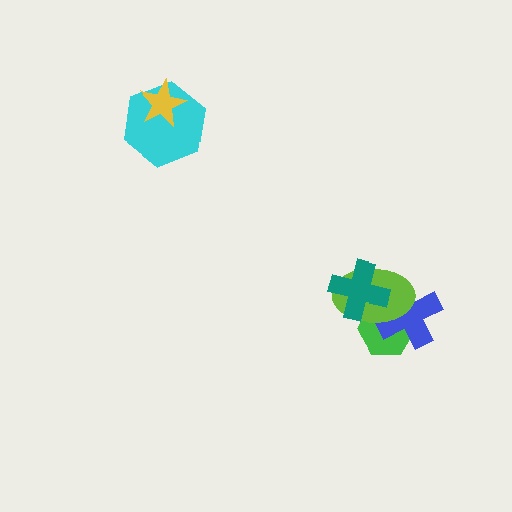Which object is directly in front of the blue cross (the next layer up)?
The lime ellipse is directly in front of the blue cross.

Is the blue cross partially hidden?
Yes, it is partially covered by another shape.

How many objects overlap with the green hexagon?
3 objects overlap with the green hexagon.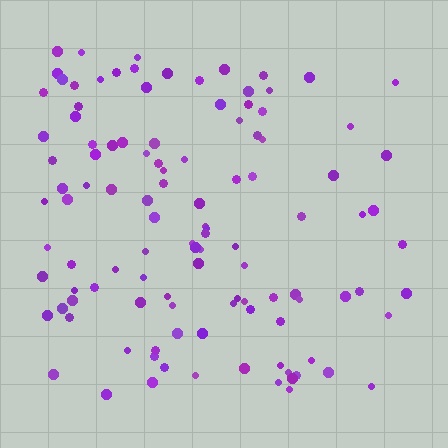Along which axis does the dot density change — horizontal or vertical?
Horizontal.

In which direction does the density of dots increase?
From right to left, with the left side densest.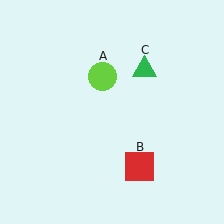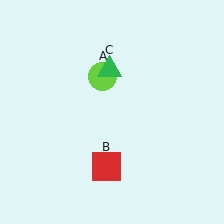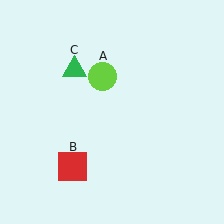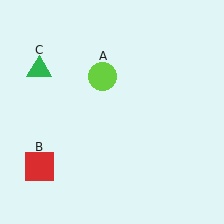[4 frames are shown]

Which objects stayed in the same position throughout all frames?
Lime circle (object A) remained stationary.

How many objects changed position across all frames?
2 objects changed position: red square (object B), green triangle (object C).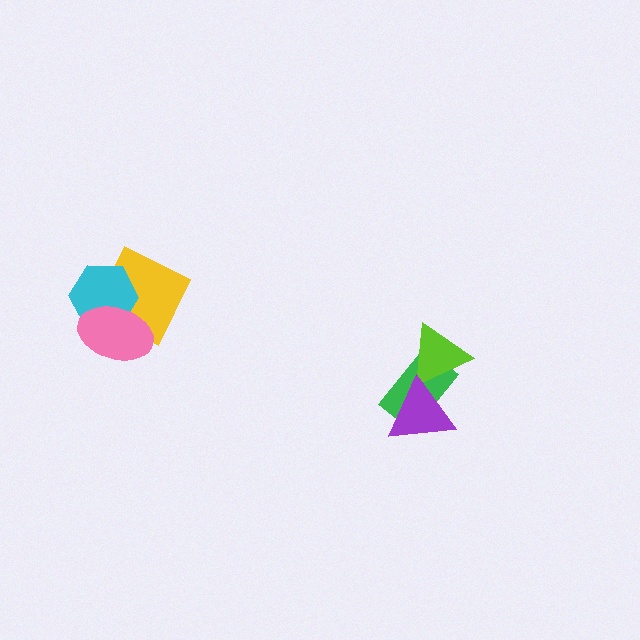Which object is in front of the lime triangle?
The purple triangle is in front of the lime triangle.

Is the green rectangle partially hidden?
Yes, it is partially covered by another shape.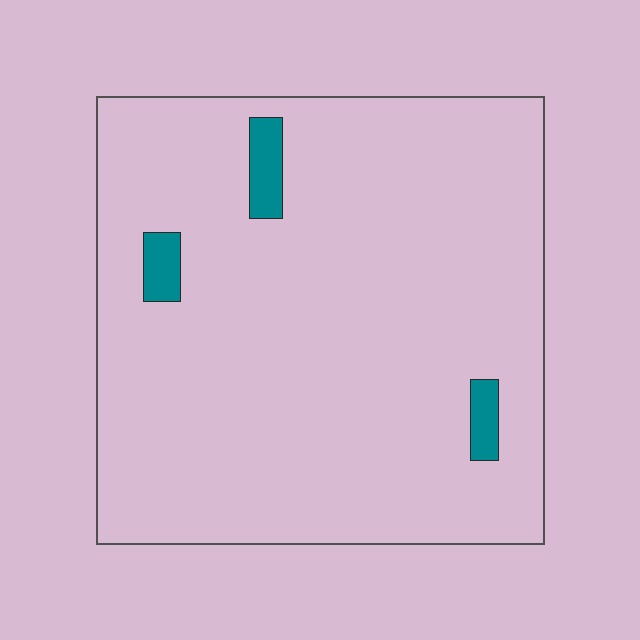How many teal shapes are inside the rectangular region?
3.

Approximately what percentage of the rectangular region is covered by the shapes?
Approximately 5%.